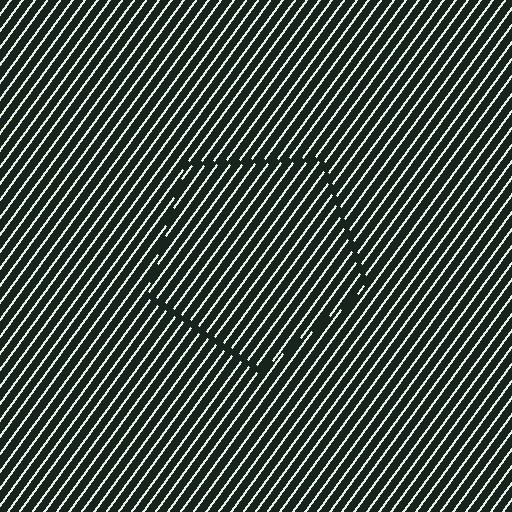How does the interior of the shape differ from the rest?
The interior of the shape contains the same grating, shifted by half a period — the contour is defined by the phase discontinuity where line-ends from the inner and outer gratings abut.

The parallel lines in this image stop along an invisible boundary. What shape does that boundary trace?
An illusory pentagon. The interior of the shape contains the same grating, shifted by half a period — the contour is defined by the phase discontinuity where line-ends from the inner and outer gratings abut.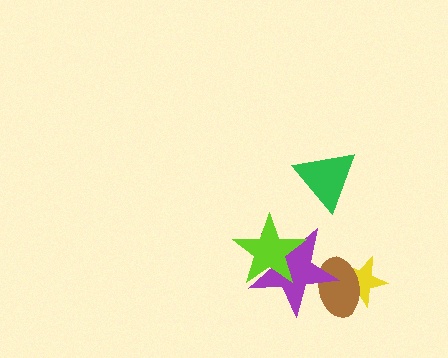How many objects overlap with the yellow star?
1 object overlaps with the yellow star.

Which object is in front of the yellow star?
The brown ellipse is in front of the yellow star.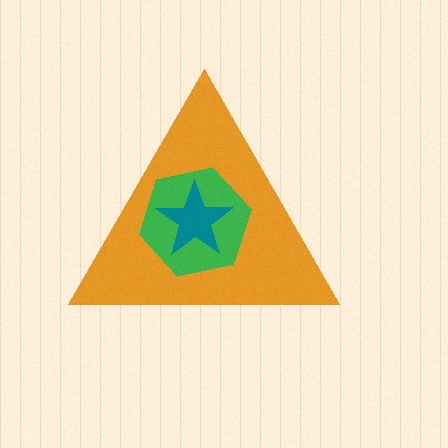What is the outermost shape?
The orange triangle.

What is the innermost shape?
The teal star.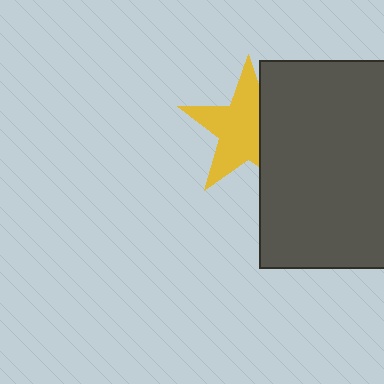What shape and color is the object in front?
The object in front is a dark gray rectangle.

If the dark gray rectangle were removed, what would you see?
You would see the complete yellow star.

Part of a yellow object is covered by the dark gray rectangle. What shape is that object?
It is a star.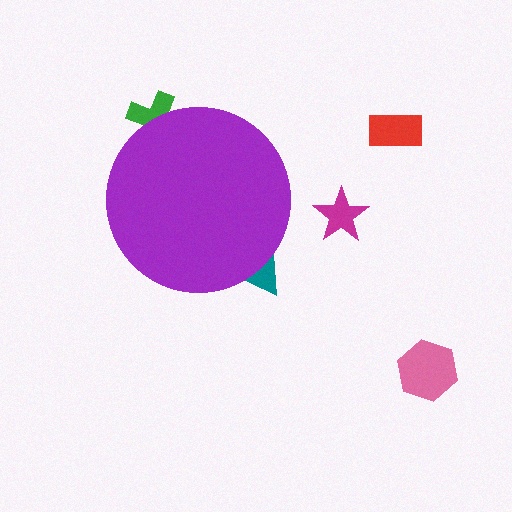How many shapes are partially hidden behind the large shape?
2 shapes are partially hidden.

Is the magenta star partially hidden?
No, the magenta star is fully visible.